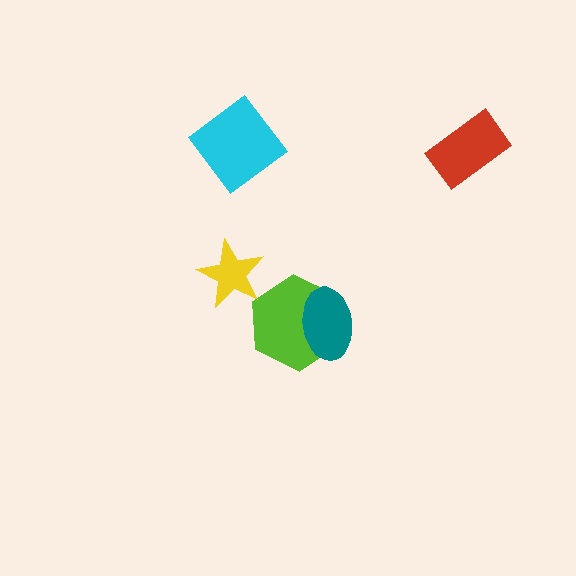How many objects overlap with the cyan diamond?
0 objects overlap with the cyan diamond.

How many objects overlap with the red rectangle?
0 objects overlap with the red rectangle.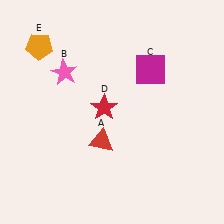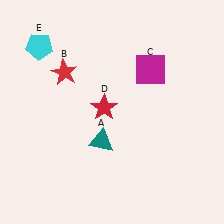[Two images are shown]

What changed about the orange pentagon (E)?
In Image 1, E is orange. In Image 2, it changed to cyan.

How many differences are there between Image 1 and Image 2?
There are 3 differences between the two images.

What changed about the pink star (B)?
In Image 1, B is pink. In Image 2, it changed to red.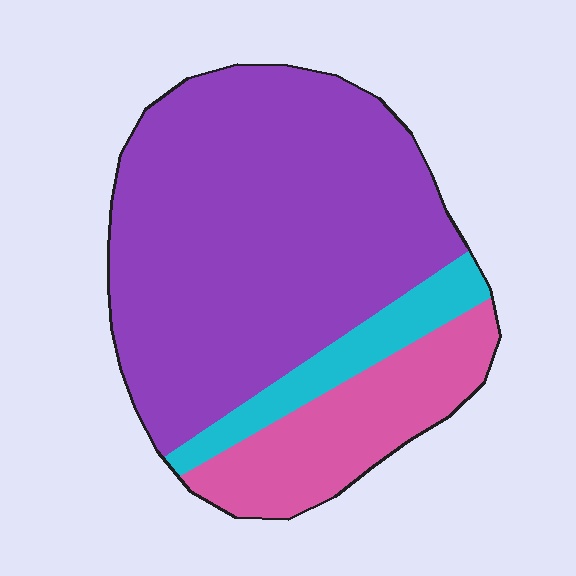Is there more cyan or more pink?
Pink.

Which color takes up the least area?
Cyan, at roughly 10%.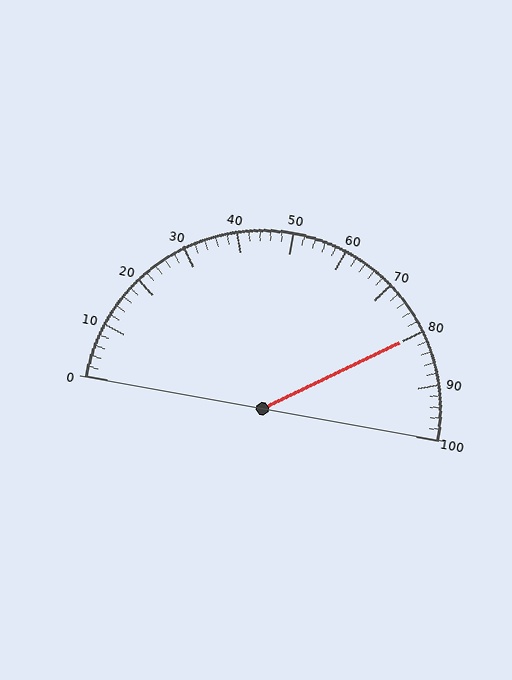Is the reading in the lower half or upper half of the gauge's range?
The reading is in the upper half of the range (0 to 100).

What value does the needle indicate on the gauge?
The needle indicates approximately 80.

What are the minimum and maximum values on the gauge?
The gauge ranges from 0 to 100.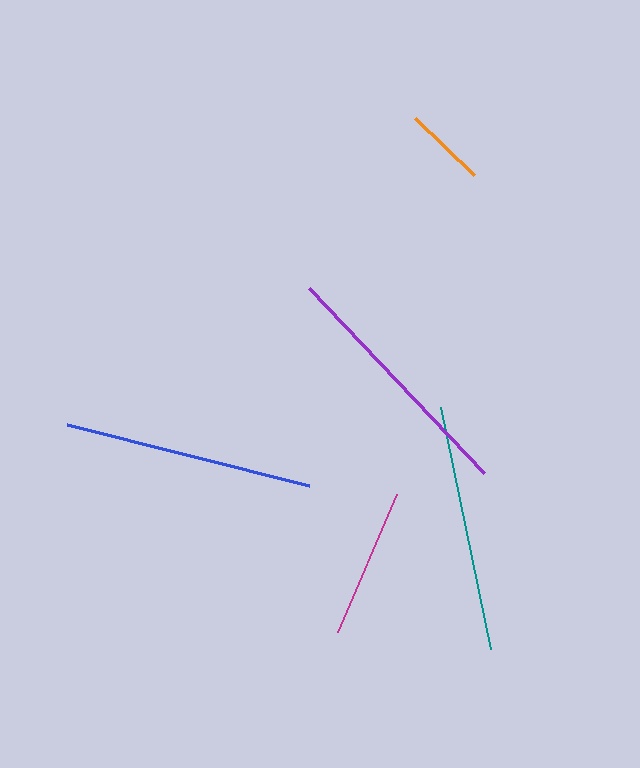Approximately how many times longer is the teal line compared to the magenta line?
The teal line is approximately 1.6 times the length of the magenta line.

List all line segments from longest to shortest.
From longest to shortest: purple, blue, teal, magenta, orange.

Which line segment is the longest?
The purple line is the longest at approximately 255 pixels.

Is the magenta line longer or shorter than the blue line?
The blue line is longer than the magenta line.